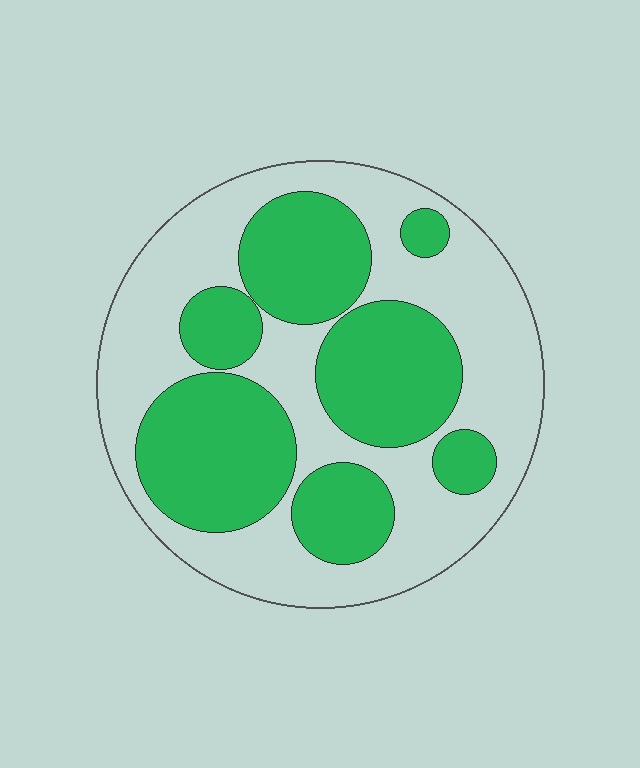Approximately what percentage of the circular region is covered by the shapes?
Approximately 45%.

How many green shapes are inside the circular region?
7.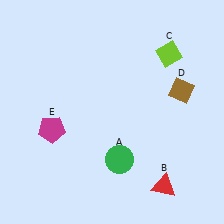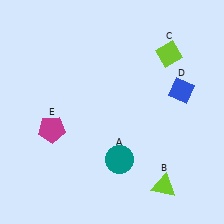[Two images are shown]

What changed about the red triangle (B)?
In Image 1, B is red. In Image 2, it changed to lime.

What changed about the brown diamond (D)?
In Image 1, D is brown. In Image 2, it changed to blue.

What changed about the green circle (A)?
In Image 1, A is green. In Image 2, it changed to teal.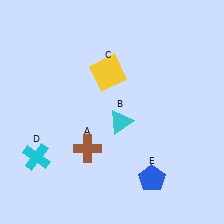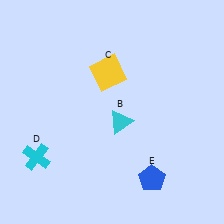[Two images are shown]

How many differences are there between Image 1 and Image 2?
There is 1 difference between the two images.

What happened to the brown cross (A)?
The brown cross (A) was removed in Image 2. It was in the bottom-left area of Image 1.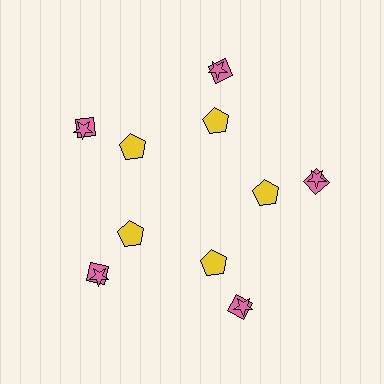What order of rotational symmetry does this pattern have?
This pattern has 5-fold rotational symmetry.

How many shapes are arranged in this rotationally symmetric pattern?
There are 15 shapes, arranged in 5 groups of 3.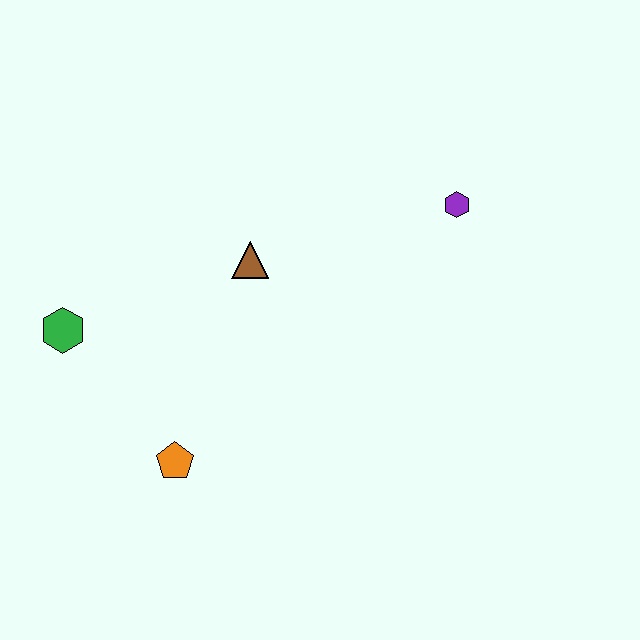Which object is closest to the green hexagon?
The orange pentagon is closest to the green hexagon.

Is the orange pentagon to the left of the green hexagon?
No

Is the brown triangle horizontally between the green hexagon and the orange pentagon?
No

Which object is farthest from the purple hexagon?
The green hexagon is farthest from the purple hexagon.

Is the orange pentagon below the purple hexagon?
Yes